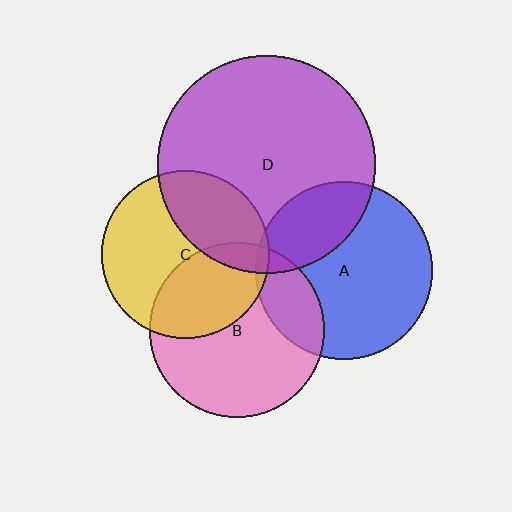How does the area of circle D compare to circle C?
Approximately 1.7 times.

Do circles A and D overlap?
Yes.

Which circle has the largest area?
Circle D (purple).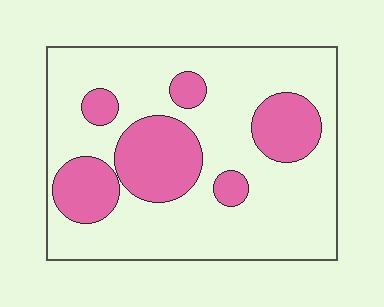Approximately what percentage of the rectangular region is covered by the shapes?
Approximately 25%.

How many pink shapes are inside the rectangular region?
6.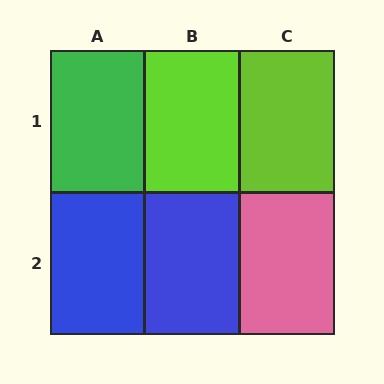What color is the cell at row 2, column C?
Pink.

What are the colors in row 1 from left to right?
Green, lime, lime.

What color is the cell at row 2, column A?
Blue.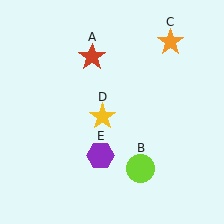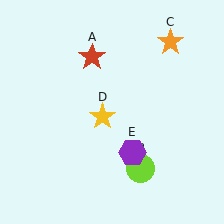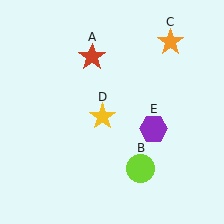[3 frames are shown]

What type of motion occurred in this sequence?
The purple hexagon (object E) rotated counterclockwise around the center of the scene.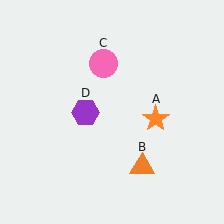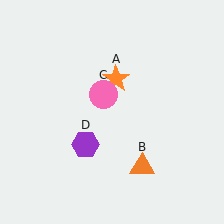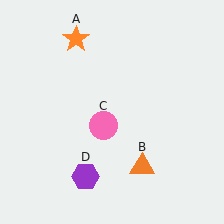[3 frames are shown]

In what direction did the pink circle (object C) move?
The pink circle (object C) moved down.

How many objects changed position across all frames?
3 objects changed position: orange star (object A), pink circle (object C), purple hexagon (object D).